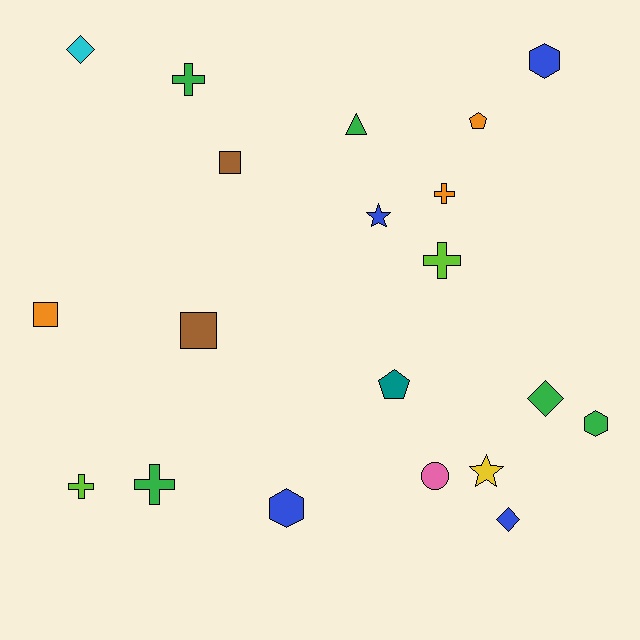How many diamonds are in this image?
There are 3 diamonds.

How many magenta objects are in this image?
There are no magenta objects.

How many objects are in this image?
There are 20 objects.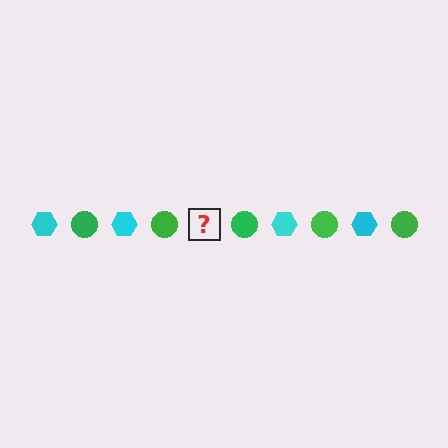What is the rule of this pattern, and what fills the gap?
The rule is that the pattern alternates between cyan hexagon and green circle. The gap should be filled with a cyan hexagon.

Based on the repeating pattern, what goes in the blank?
The blank should be a cyan hexagon.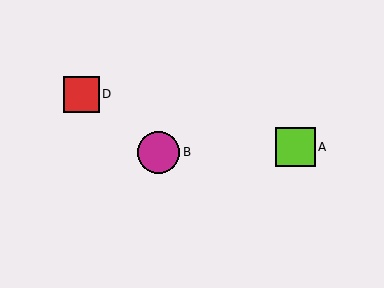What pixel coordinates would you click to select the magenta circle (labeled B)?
Click at (159, 152) to select the magenta circle B.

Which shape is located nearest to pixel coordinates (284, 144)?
The lime square (labeled A) at (296, 147) is nearest to that location.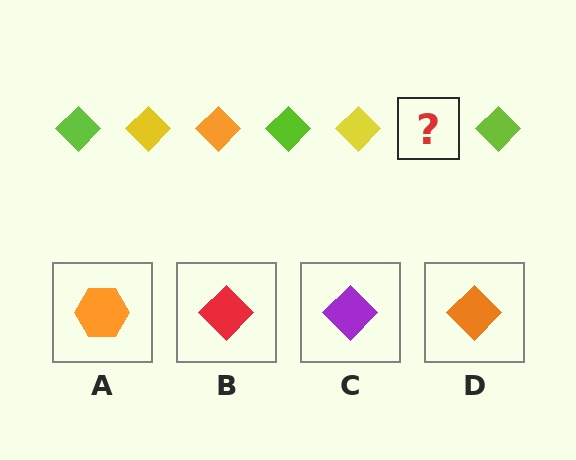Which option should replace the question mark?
Option D.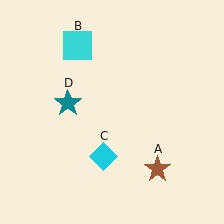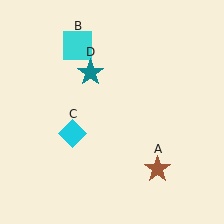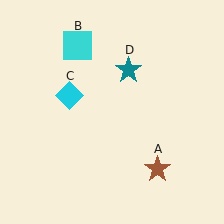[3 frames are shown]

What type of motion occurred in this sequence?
The cyan diamond (object C), teal star (object D) rotated clockwise around the center of the scene.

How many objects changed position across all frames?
2 objects changed position: cyan diamond (object C), teal star (object D).